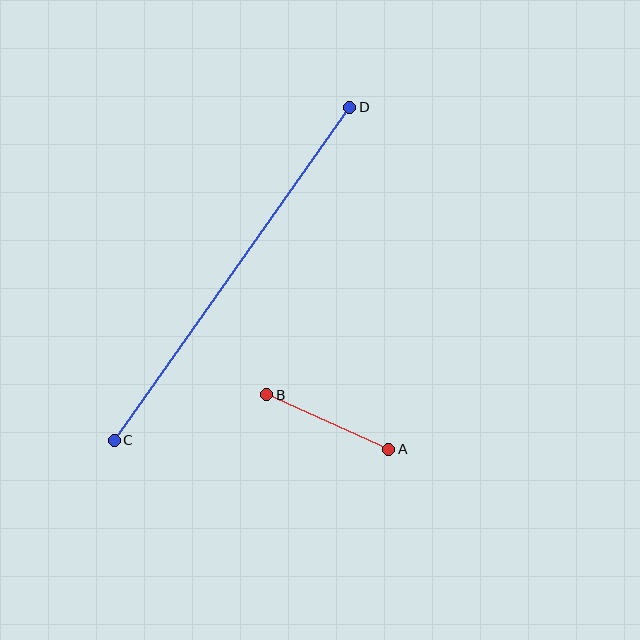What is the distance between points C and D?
The distance is approximately 407 pixels.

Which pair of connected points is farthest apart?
Points C and D are farthest apart.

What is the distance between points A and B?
The distance is approximately 134 pixels.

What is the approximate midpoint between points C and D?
The midpoint is at approximately (232, 274) pixels.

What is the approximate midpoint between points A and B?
The midpoint is at approximately (328, 422) pixels.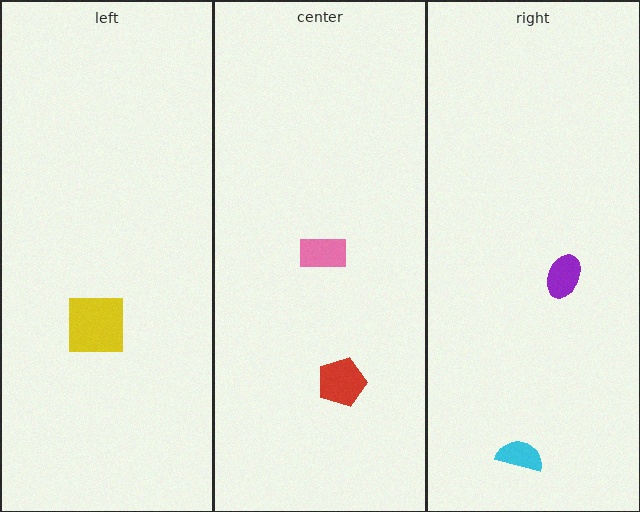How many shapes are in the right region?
2.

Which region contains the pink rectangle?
The center region.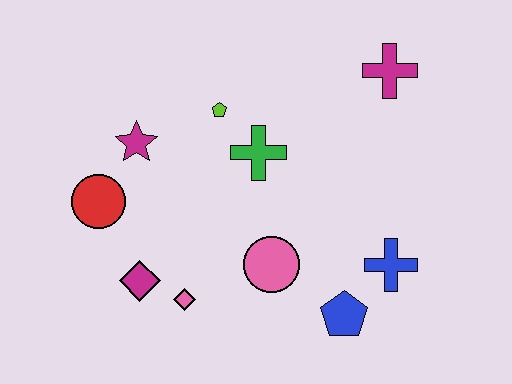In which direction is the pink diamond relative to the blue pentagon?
The pink diamond is to the left of the blue pentagon.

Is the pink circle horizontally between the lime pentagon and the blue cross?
Yes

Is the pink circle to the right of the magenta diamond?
Yes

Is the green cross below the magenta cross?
Yes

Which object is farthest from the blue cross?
The red circle is farthest from the blue cross.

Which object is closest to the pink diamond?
The magenta diamond is closest to the pink diamond.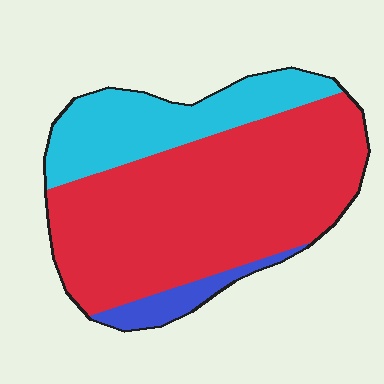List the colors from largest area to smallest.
From largest to smallest: red, cyan, blue.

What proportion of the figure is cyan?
Cyan covers roughly 25% of the figure.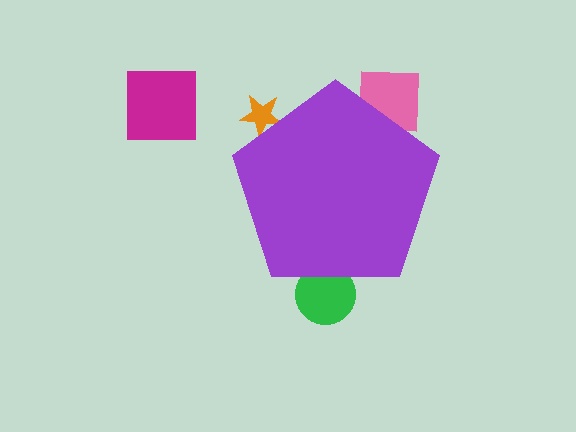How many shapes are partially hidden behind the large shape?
3 shapes are partially hidden.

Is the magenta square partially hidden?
No, the magenta square is fully visible.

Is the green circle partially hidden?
Yes, the green circle is partially hidden behind the purple pentagon.